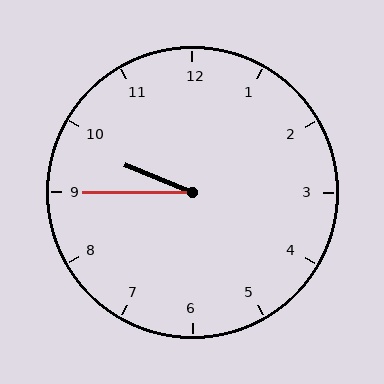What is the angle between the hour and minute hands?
Approximately 22 degrees.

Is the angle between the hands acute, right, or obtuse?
It is acute.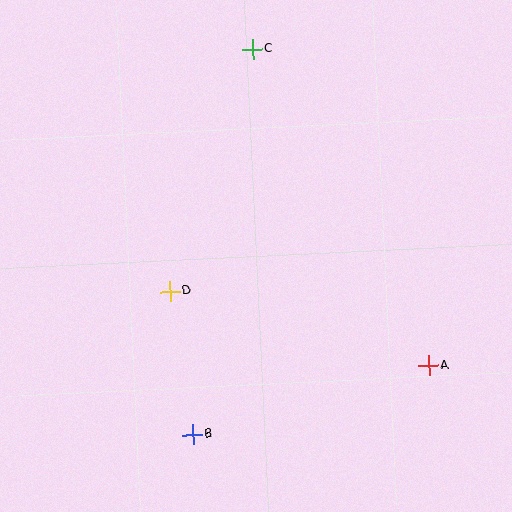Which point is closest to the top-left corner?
Point C is closest to the top-left corner.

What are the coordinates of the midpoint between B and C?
The midpoint between B and C is at (223, 242).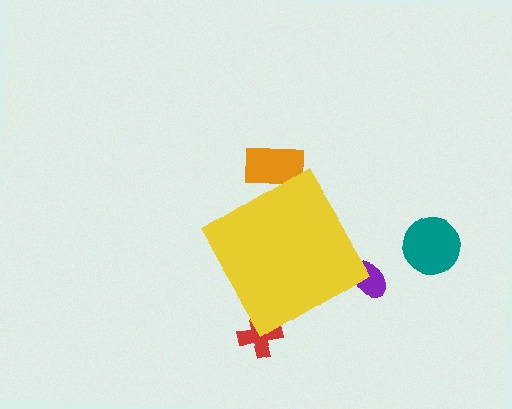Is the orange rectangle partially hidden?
Yes, the orange rectangle is partially hidden behind the yellow diamond.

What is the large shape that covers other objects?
A yellow diamond.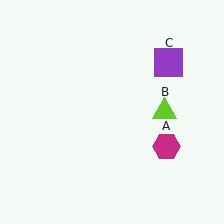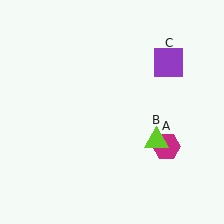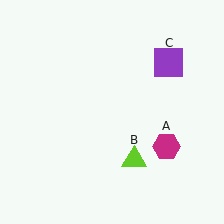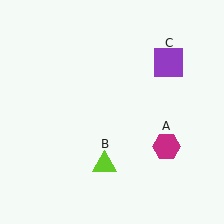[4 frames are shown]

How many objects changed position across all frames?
1 object changed position: lime triangle (object B).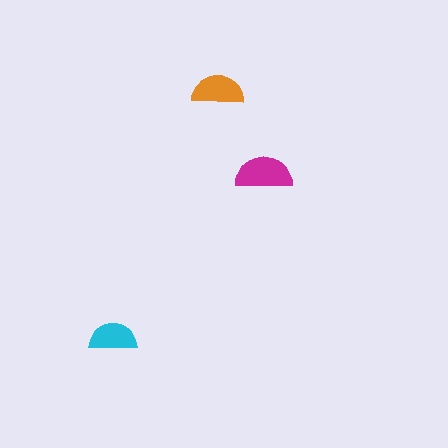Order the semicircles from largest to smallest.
the magenta one, the orange one, the cyan one.